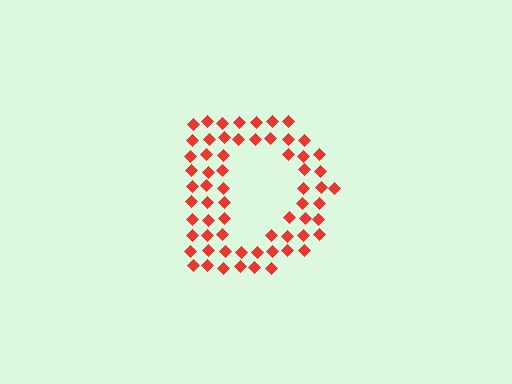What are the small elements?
The small elements are diamonds.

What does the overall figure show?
The overall figure shows the letter D.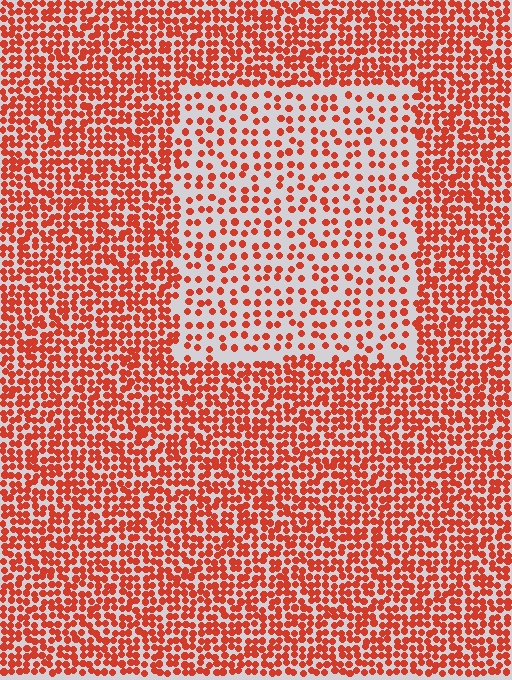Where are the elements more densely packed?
The elements are more densely packed outside the rectangle boundary.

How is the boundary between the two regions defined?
The boundary is defined by a change in element density (approximately 2.1x ratio). All elements are the same color, size, and shape.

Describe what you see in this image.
The image contains small red elements arranged at two different densities. A rectangle-shaped region is visible where the elements are less densely packed than the surrounding area.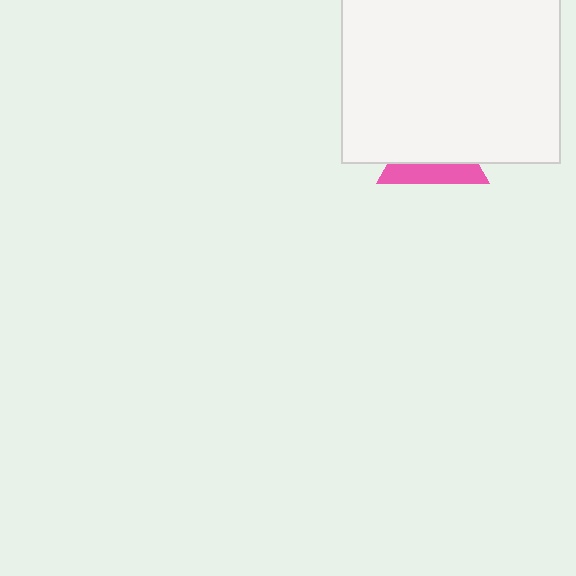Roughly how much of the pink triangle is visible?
A small part of it is visible (roughly 36%).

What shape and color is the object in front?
The object in front is a white square.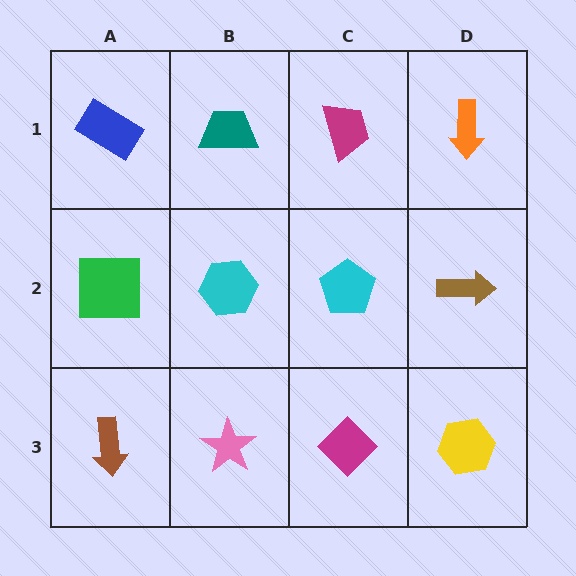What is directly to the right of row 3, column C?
A yellow hexagon.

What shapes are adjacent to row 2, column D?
An orange arrow (row 1, column D), a yellow hexagon (row 3, column D), a cyan pentagon (row 2, column C).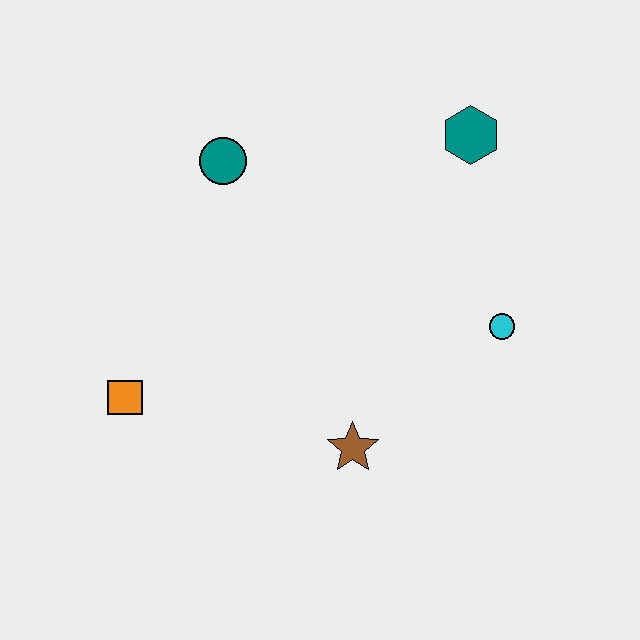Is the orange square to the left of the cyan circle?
Yes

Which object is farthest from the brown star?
The teal hexagon is farthest from the brown star.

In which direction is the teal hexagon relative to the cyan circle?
The teal hexagon is above the cyan circle.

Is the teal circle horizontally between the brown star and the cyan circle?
No